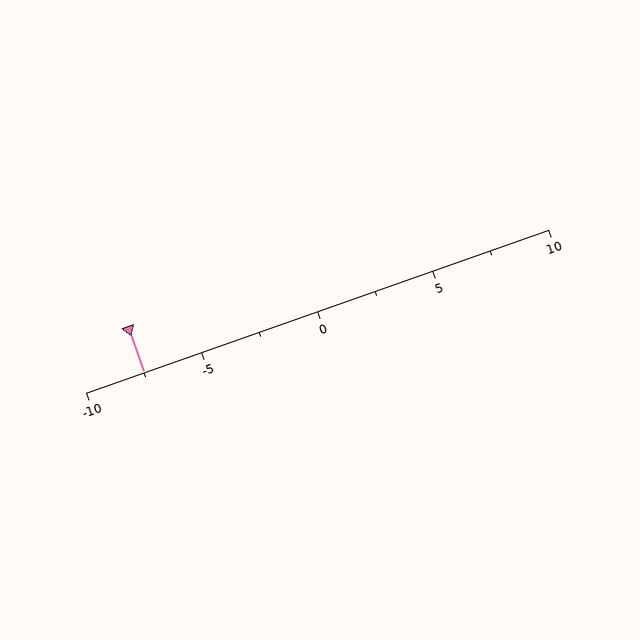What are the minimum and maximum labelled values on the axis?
The axis runs from -10 to 10.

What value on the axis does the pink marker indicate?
The marker indicates approximately -7.5.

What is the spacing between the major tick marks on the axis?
The major ticks are spaced 5 apart.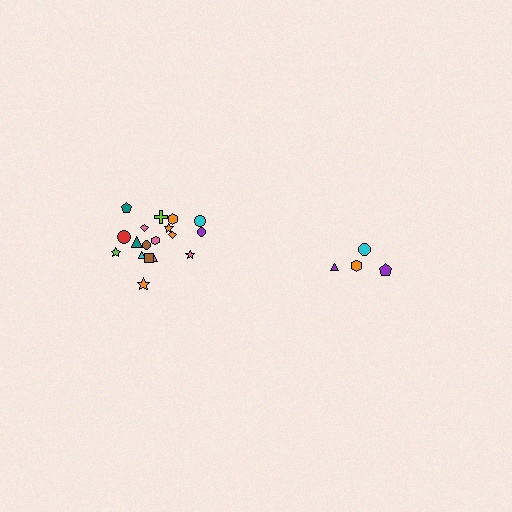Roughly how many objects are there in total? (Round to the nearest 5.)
Roughly 20 objects in total.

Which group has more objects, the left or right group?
The left group.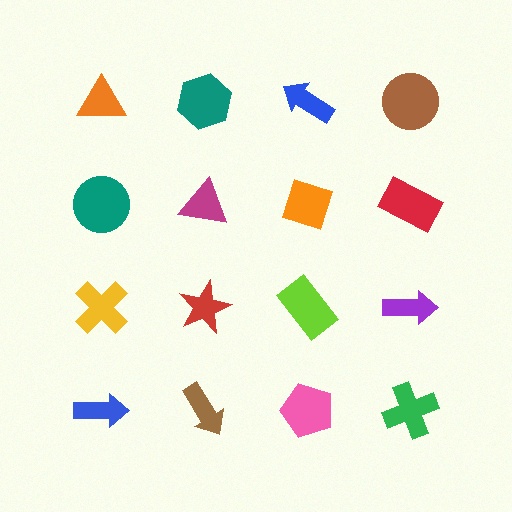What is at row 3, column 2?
A red star.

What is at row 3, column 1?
A yellow cross.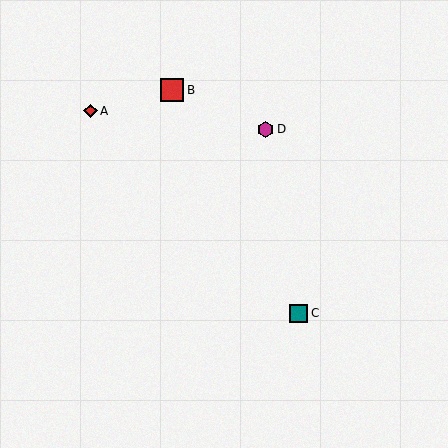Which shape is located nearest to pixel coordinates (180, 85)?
The red square (labeled B) at (172, 90) is nearest to that location.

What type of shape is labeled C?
Shape C is a teal square.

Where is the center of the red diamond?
The center of the red diamond is at (90, 111).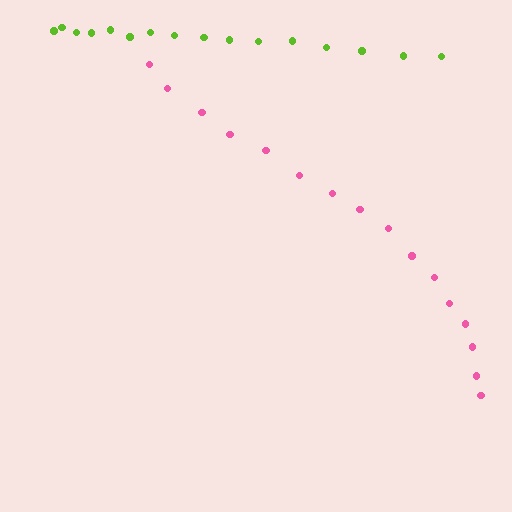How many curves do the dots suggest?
There are 2 distinct paths.